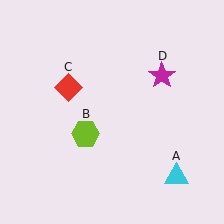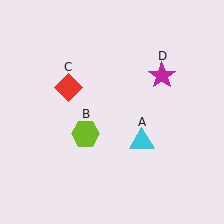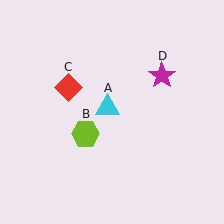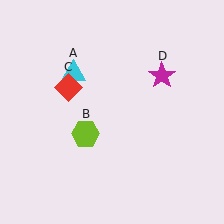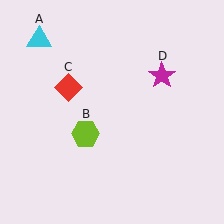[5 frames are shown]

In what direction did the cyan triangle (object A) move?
The cyan triangle (object A) moved up and to the left.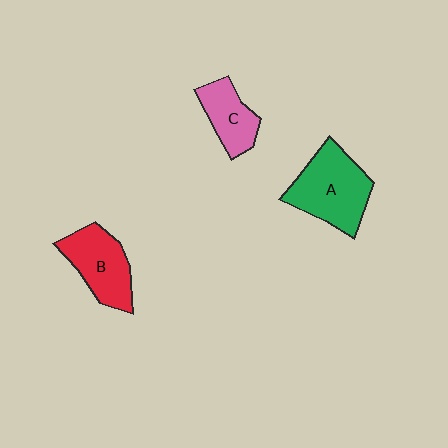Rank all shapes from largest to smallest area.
From largest to smallest: A (green), B (red), C (pink).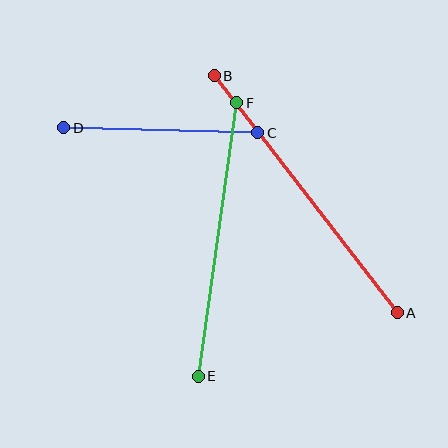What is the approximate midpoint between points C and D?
The midpoint is at approximately (161, 130) pixels.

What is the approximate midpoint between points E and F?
The midpoint is at approximately (218, 239) pixels.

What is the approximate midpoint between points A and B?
The midpoint is at approximately (306, 194) pixels.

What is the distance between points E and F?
The distance is approximately 276 pixels.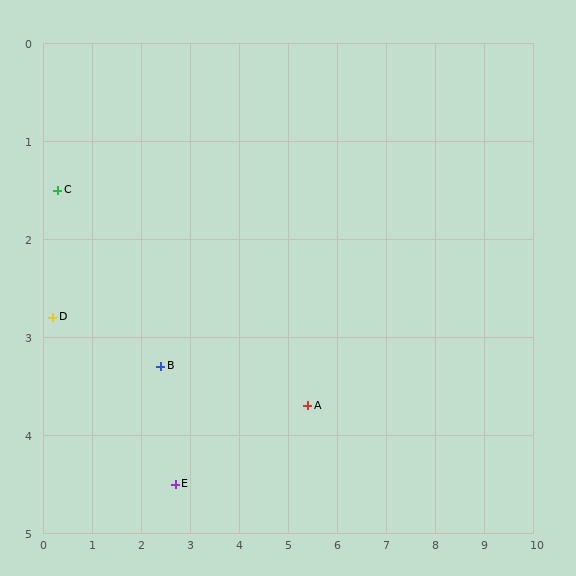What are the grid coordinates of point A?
Point A is at approximately (5.4, 3.7).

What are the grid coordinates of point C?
Point C is at approximately (0.3, 1.5).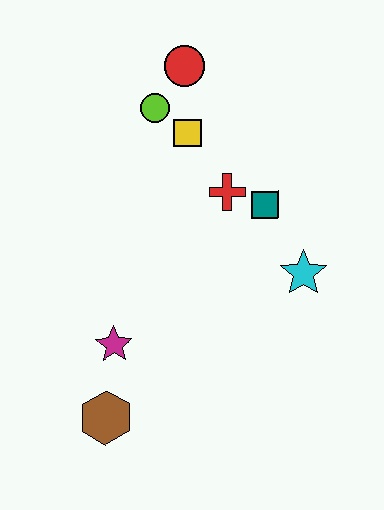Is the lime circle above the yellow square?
Yes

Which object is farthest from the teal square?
The brown hexagon is farthest from the teal square.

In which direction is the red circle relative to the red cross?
The red circle is above the red cross.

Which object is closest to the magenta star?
The brown hexagon is closest to the magenta star.